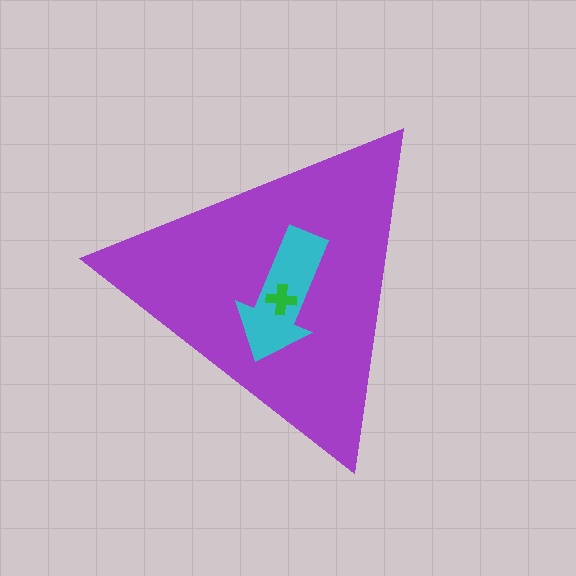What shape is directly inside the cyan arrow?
The green cross.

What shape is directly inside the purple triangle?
The cyan arrow.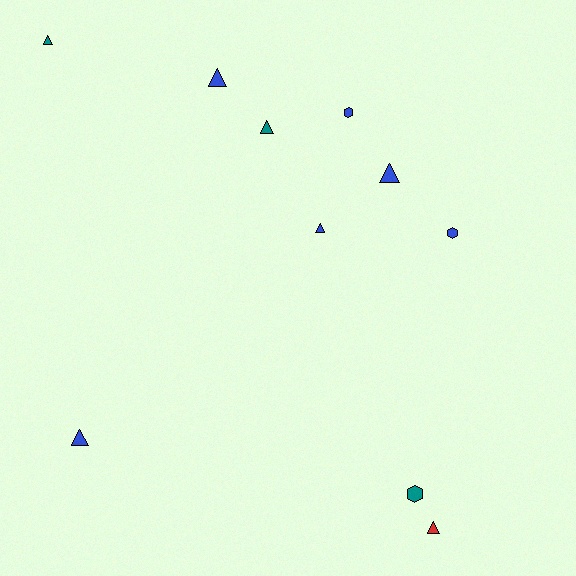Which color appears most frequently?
Blue, with 6 objects.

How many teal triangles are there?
There are 2 teal triangles.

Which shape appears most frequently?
Triangle, with 7 objects.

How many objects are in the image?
There are 10 objects.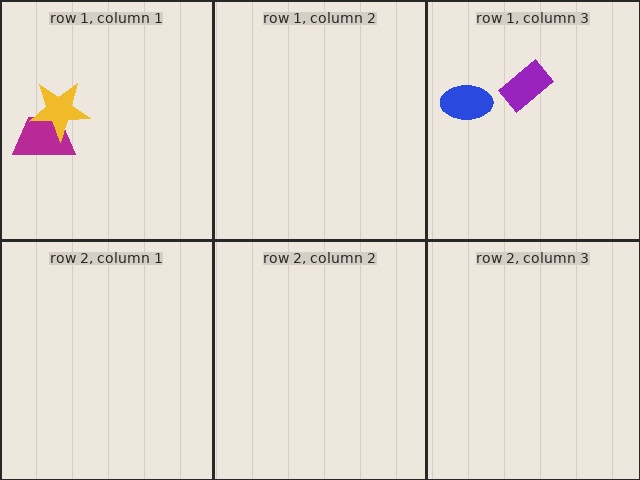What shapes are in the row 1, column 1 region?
The magenta trapezoid, the yellow star.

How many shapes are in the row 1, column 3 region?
2.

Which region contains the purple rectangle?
The row 1, column 3 region.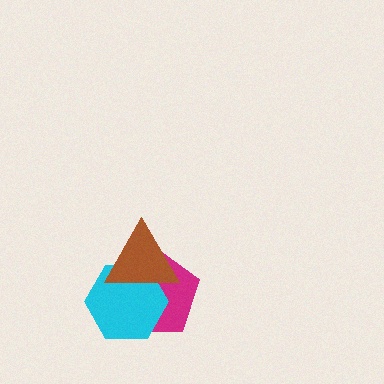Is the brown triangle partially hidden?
No, no other shape covers it.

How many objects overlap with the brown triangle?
2 objects overlap with the brown triangle.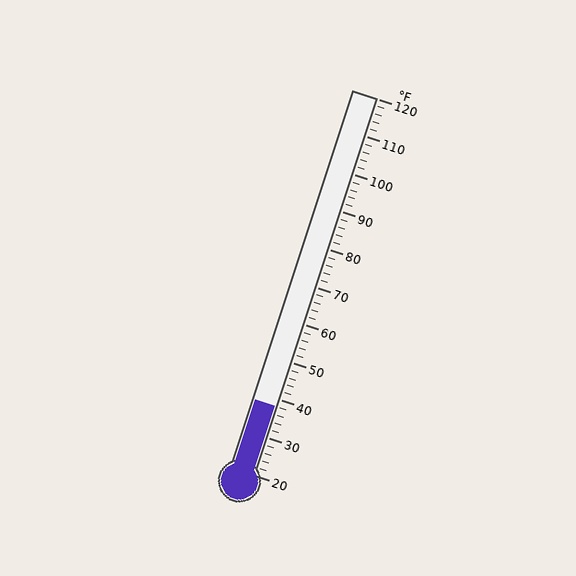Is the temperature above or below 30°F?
The temperature is above 30°F.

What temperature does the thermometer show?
The thermometer shows approximately 38°F.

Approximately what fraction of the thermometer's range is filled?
The thermometer is filled to approximately 20% of its range.